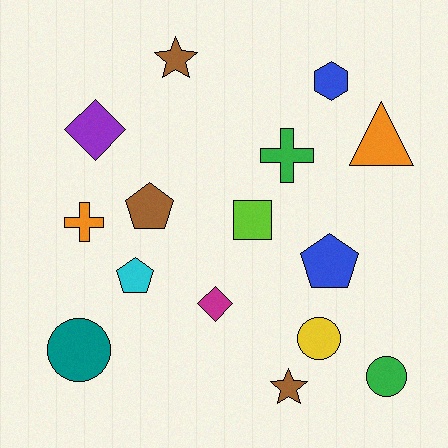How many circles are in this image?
There are 3 circles.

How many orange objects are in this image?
There are 2 orange objects.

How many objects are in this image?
There are 15 objects.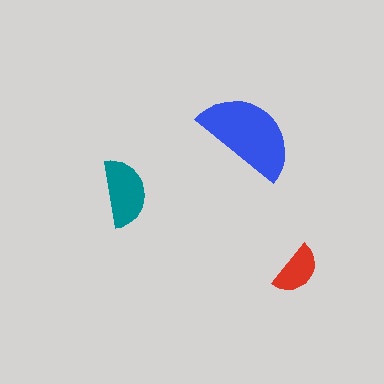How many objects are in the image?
There are 3 objects in the image.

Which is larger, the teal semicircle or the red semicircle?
The teal one.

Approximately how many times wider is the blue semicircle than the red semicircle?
About 2 times wider.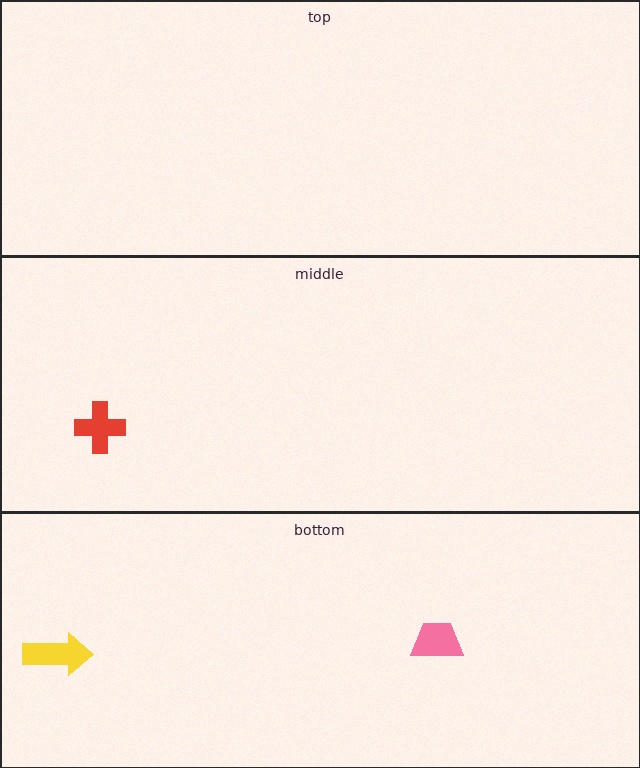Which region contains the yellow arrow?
The bottom region.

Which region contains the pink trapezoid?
The bottom region.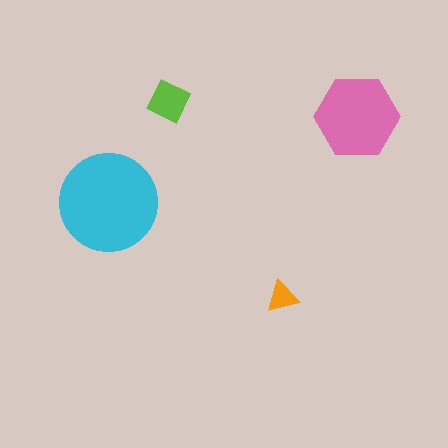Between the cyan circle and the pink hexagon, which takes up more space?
The cyan circle.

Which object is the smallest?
The orange triangle.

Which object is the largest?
The cyan circle.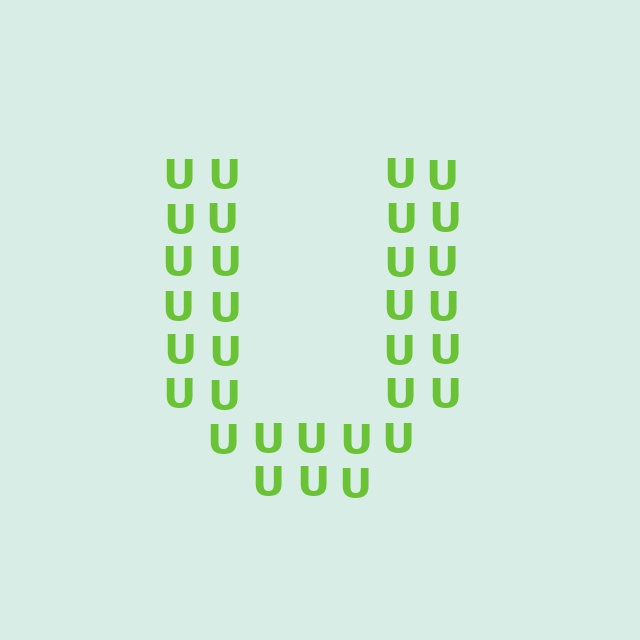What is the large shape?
The large shape is the letter U.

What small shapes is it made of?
It is made of small letter U's.